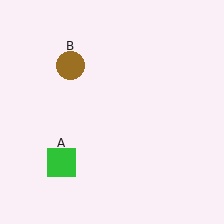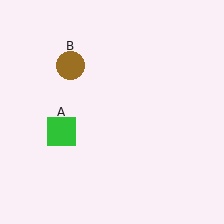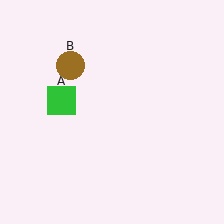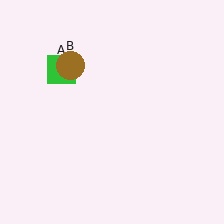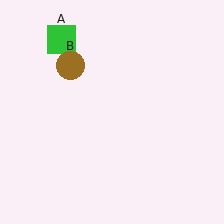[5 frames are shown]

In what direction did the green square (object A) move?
The green square (object A) moved up.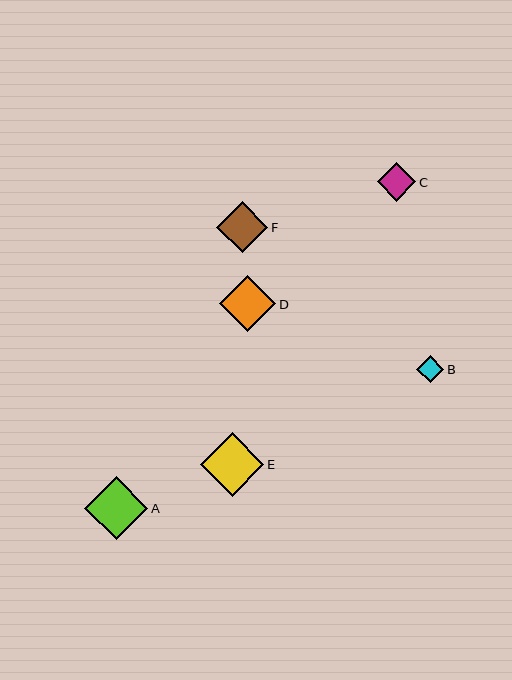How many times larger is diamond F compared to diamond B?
Diamond F is approximately 1.9 times the size of diamond B.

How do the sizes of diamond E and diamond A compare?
Diamond E and diamond A are approximately the same size.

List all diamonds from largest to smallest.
From largest to smallest: E, A, D, F, C, B.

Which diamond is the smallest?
Diamond B is the smallest with a size of approximately 27 pixels.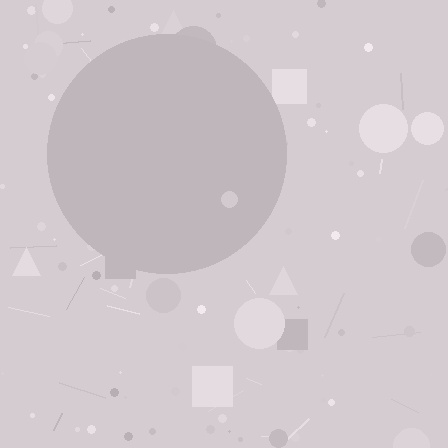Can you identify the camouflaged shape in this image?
The camouflaged shape is a circle.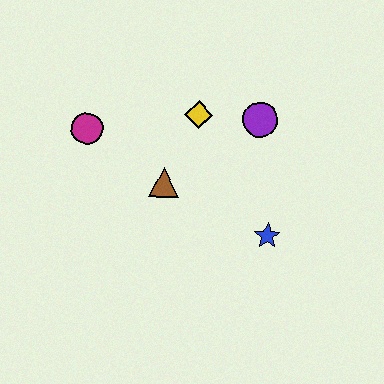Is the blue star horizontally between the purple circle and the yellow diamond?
No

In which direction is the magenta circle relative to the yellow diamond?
The magenta circle is to the left of the yellow diamond.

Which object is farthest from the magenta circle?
The blue star is farthest from the magenta circle.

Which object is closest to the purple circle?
The yellow diamond is closest to the purple circle.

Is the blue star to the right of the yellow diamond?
Yes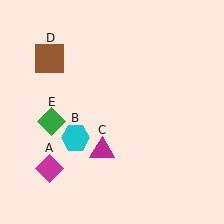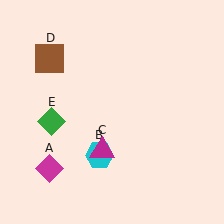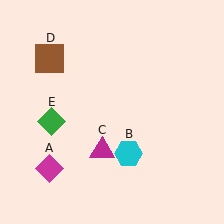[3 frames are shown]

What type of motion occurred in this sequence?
The cyan hexagon (object B) rotated counterclockwise around the center of the scene.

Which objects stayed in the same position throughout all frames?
Magenta diamond (object A) and magenta triangle (object C) and brown square (object D) and green diamond (object E) remained stationary.